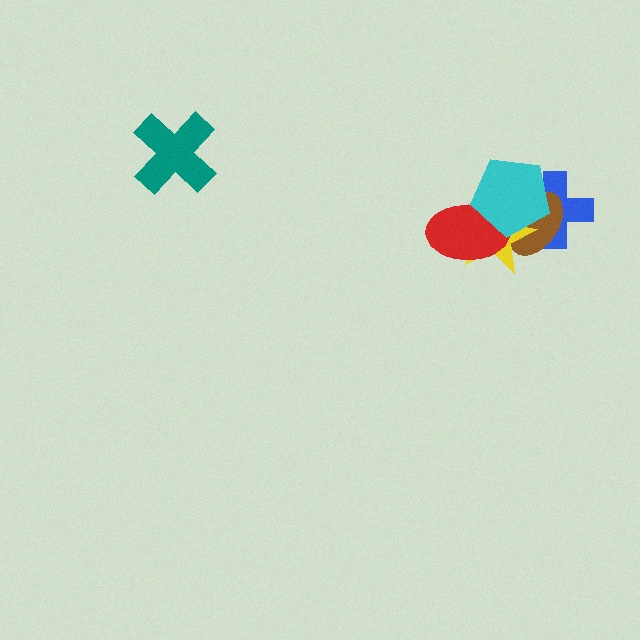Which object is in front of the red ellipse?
The cyan pentagon is in front of the red ellipse.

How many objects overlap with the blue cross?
3 objects overlap with the blue cross.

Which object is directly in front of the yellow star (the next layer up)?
The red ellipse is directly in front of the yellow star.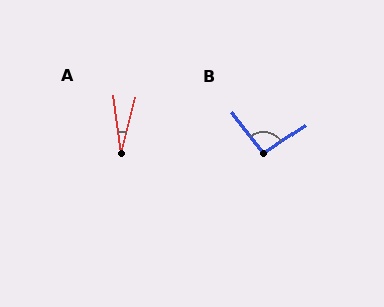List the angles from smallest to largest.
A (21°), B (94°).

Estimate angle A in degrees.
Approximately 21 degrees.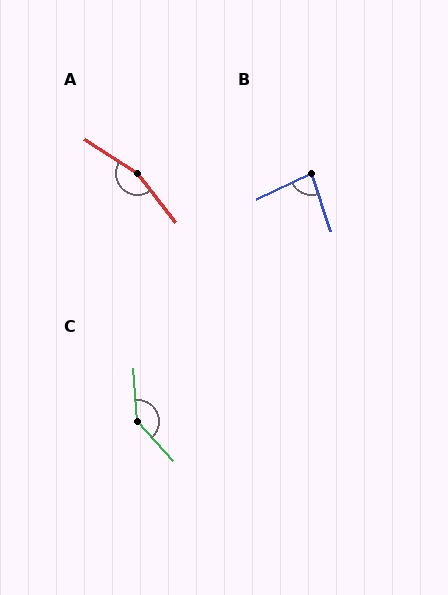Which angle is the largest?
A, at approximately 162 degrees.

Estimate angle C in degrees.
Approximately 141 degrees.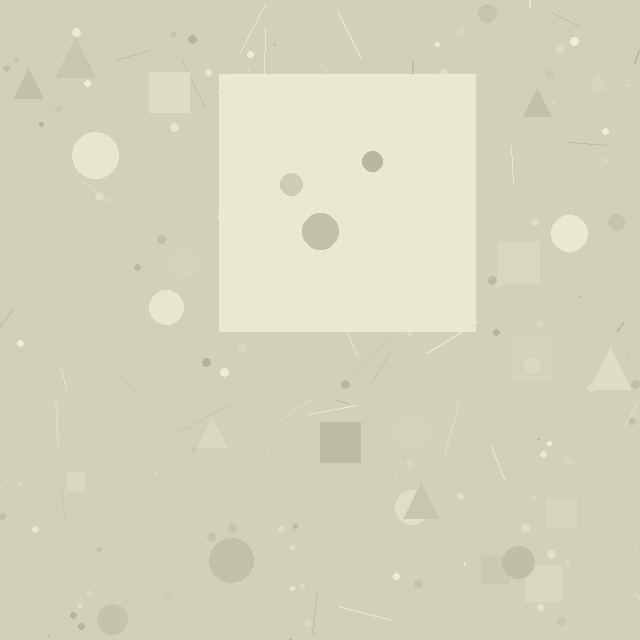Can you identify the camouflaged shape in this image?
The camouflaged shape is a square.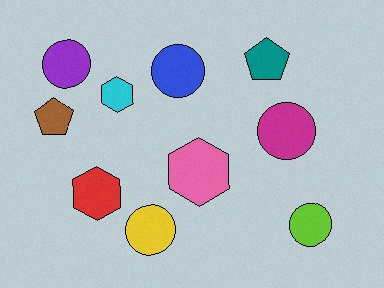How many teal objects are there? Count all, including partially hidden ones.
There is 1 teal object.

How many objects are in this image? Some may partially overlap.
There are 10 objects.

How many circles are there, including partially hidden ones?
There are 5 circles.